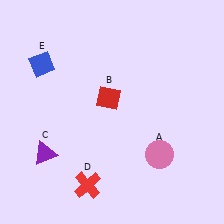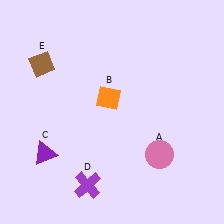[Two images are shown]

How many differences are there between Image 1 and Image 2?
There are 3 differences between the two images.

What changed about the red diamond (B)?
In Image 1, B is red. In Image 2, it changed to orange.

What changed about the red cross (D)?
In Image 1, D is red. In Image 2, it changed to purple.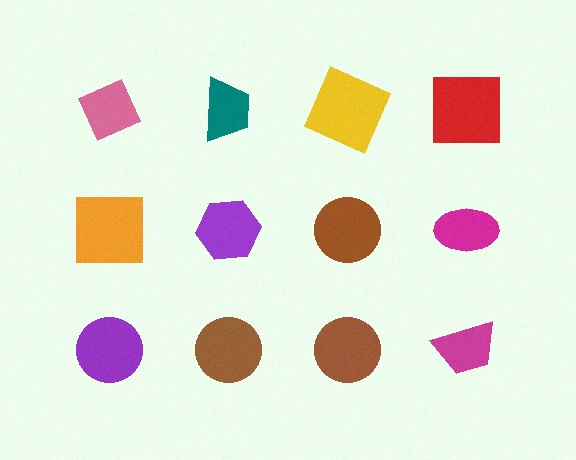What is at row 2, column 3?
A brown circle.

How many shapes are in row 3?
4 shapes.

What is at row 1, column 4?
A red square.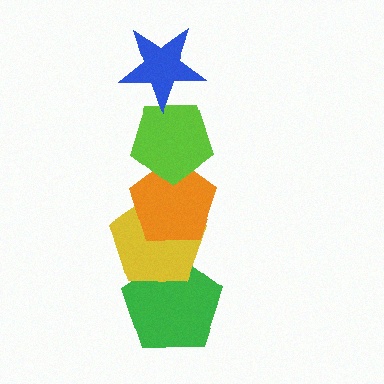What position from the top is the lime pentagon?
The lime pentagon is 2nd from the top.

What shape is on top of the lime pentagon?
The blue star is on top of the lime pentagon.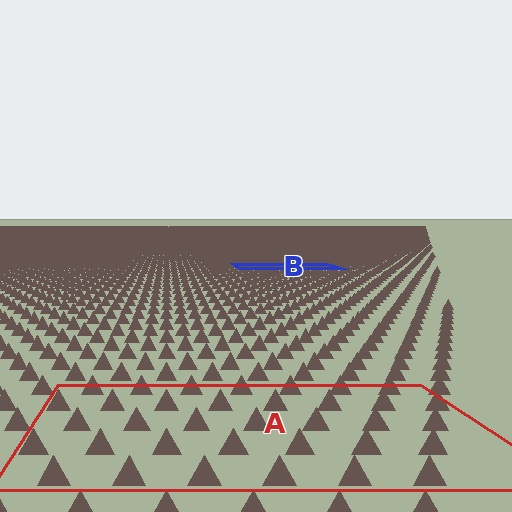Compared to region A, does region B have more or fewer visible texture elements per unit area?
Region B has more texture elements per unit area — they are packed more densely because it is farther away.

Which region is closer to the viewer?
Region A is closer. The texture elements there are larger and more spread out.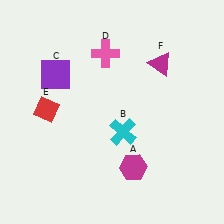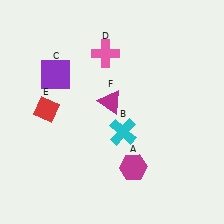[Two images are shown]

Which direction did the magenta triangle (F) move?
The magenta triangle (F) moved left.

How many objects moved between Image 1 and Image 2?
1 object moved between the two images.